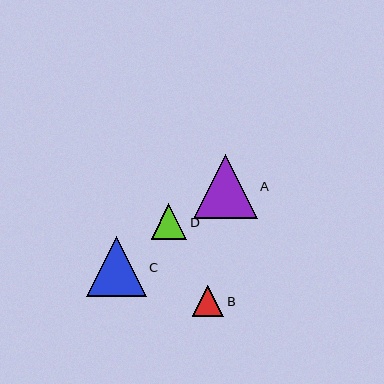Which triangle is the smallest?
Triangle B is the smallest with a size of approximately 31 pixels.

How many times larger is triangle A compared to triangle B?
Triangle A is approximately 2.0 times the size of triangle B.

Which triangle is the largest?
Triangle A is the largest with a size of approximately 64 pixels.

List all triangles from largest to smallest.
From largest to smallest: A, C, D, B.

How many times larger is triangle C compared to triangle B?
Triangle C is approximately 1.9 times the size of triangle B.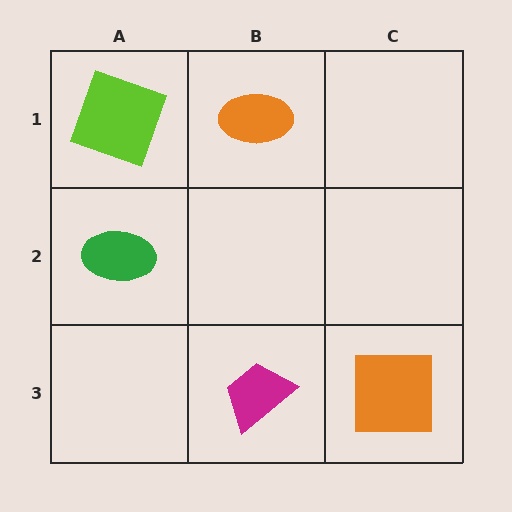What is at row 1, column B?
An orange ellipse.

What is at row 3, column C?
An orange square.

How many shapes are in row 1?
2 shapes.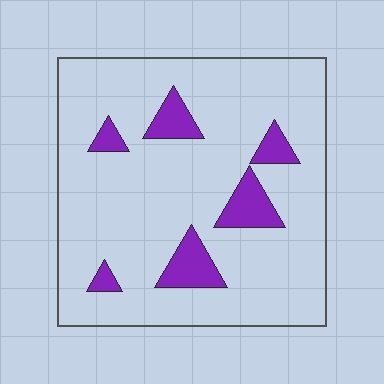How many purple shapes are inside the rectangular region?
6.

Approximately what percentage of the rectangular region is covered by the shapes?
Approximately 10%.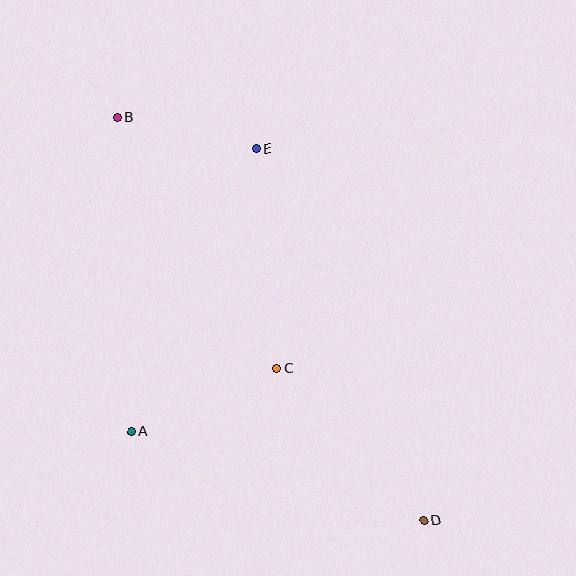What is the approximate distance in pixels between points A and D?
The distance between A and D is approximately 306 pixels.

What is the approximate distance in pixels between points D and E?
The distance between D and E is approximately 408 pixels.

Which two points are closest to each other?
Points B and E are closest to each other.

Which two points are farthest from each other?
Points B and D are farthest from each other.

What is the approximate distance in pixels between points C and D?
The distance between C and D is approximately 212 pixels.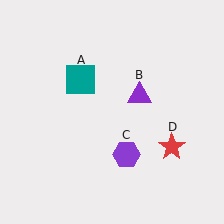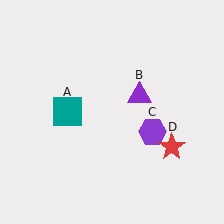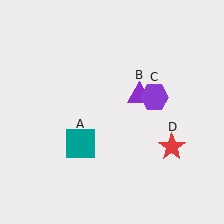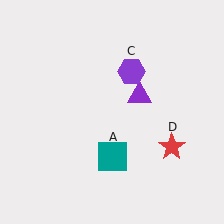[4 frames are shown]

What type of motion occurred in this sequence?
The teal square (object A), purple hexagon (object C) rotated counterclockwise around the center of the scene.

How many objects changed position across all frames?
2 objects changed position: teal square (object A), purple hexagon (object C).